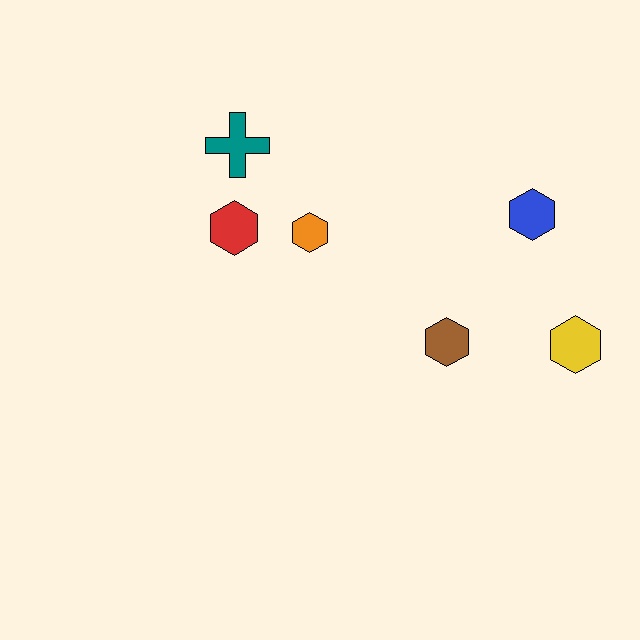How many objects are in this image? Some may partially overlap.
There are 6 objects.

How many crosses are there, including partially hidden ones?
There is 1 cross.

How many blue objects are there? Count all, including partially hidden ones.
There is 1 blue object.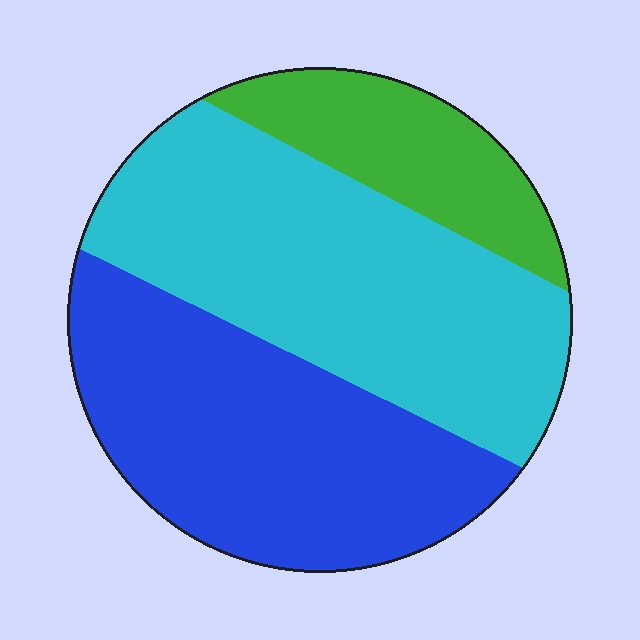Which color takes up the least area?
Green, at roughly 15%.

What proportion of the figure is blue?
Blue covers about 40% of the figure.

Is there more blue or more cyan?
Cyan.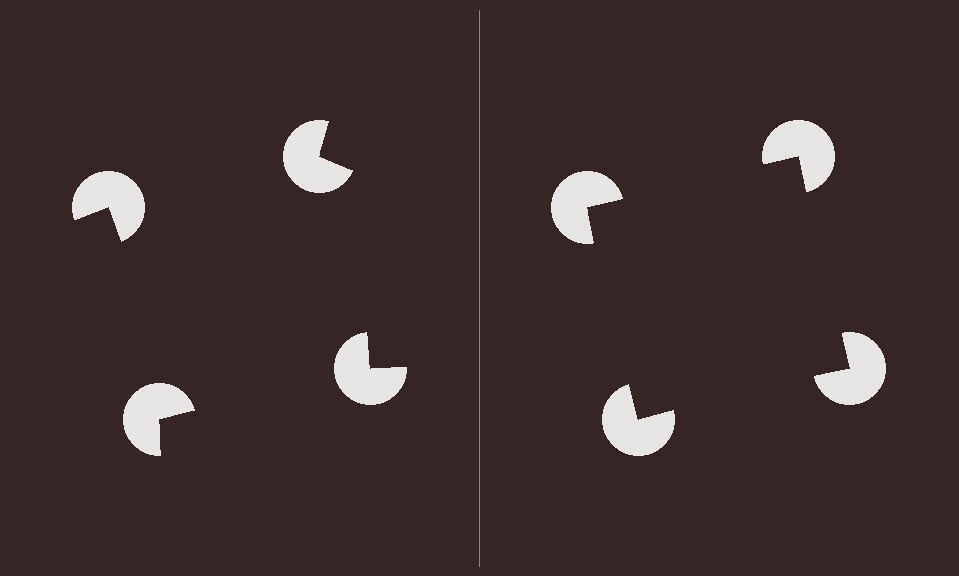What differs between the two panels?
The pac-man discs are positioned identically on both sides; only the wedge orientations differ. On the right they align to a square; on the left they are misaligned.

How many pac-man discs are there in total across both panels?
8 — 4 on each side.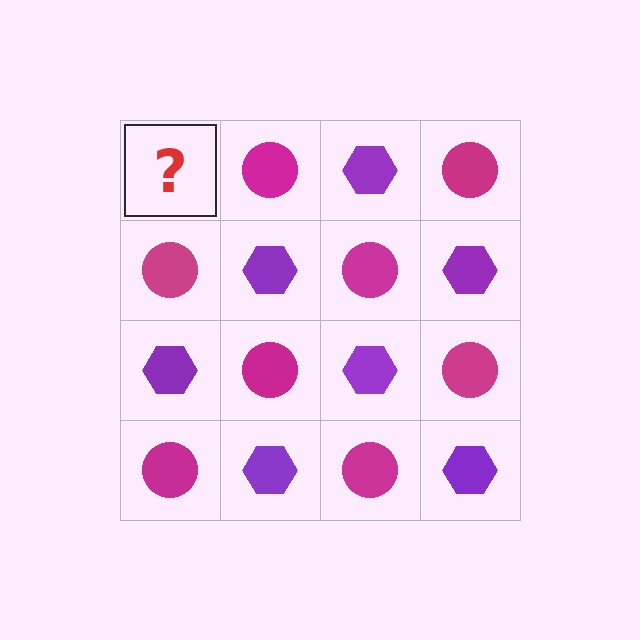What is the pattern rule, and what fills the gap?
The rule is that it alternates purple hexagon and magenta circle in a checkerboard pattern. The gap should be filled with a purple hexagon.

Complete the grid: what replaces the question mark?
The question mark should be replaced with a purple hexagon.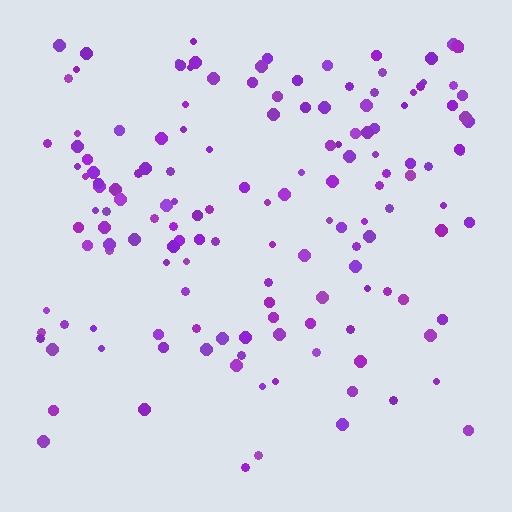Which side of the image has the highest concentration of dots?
The top.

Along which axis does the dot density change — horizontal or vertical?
Vertical.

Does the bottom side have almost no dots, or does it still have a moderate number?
Still a moderate number, just noticeably fewer than the top.